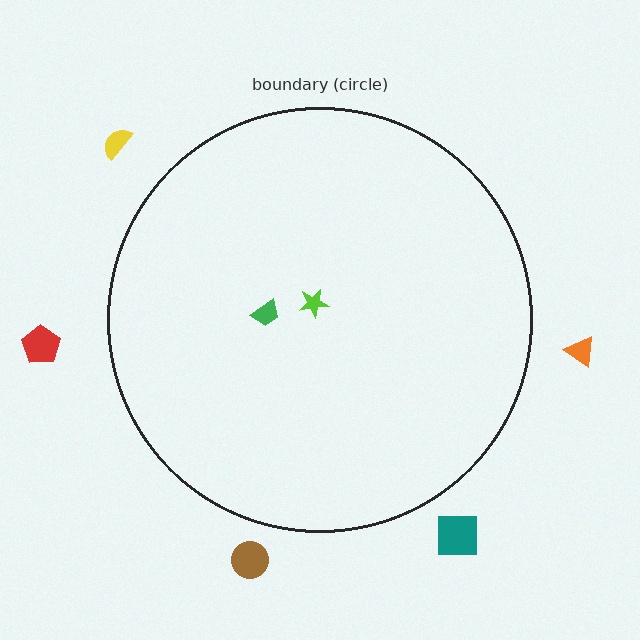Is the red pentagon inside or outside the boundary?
Outside.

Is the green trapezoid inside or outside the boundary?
Inside.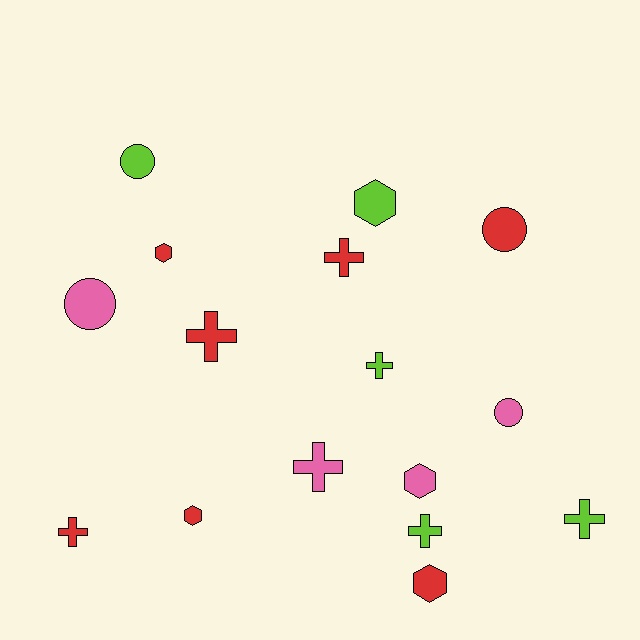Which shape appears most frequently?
Cross, with 7 objects.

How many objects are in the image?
There are 16 objects.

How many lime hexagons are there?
There is 1 lime hexagon.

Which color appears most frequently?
Red, with 7 objects.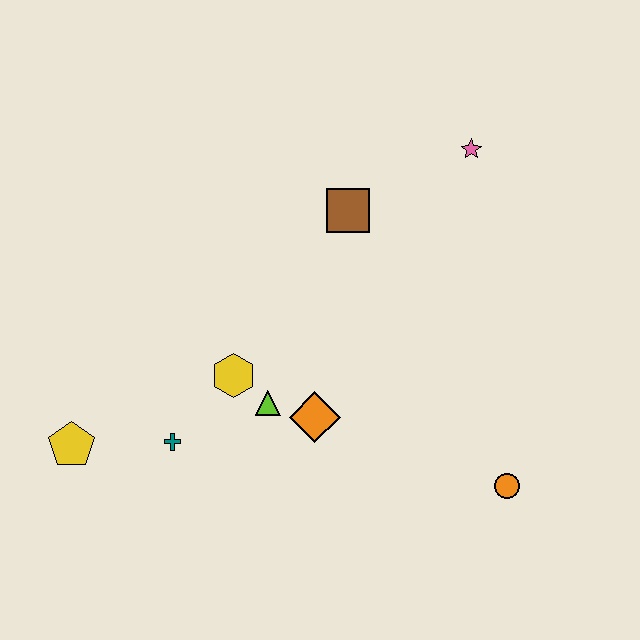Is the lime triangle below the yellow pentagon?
No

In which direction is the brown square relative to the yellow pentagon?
The brown square is to the right of the yellow pentagon.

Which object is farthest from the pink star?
The yellow pentagon is farthest from the pink star.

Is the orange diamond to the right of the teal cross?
Yes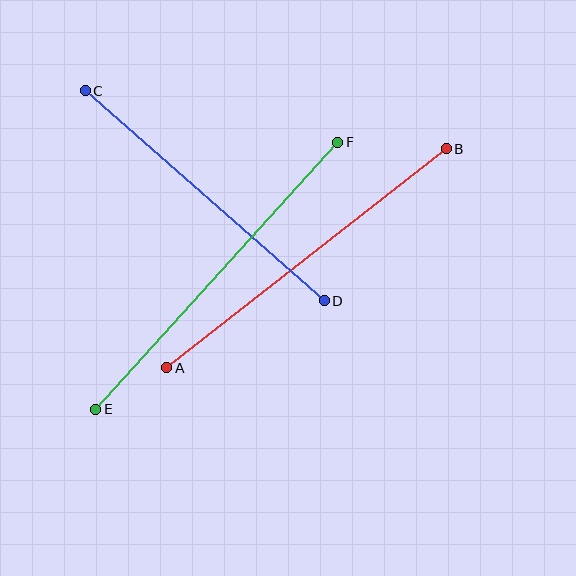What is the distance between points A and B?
The distance is approximately 355 pixels.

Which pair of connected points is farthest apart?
Points E and F are farthest apart.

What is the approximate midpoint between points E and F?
The midpoint is at approximately (217, 276) pixels.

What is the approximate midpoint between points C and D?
The midpoint is at approximately (205, 196) pixels.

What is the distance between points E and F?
The distance is approximately 360 pixels.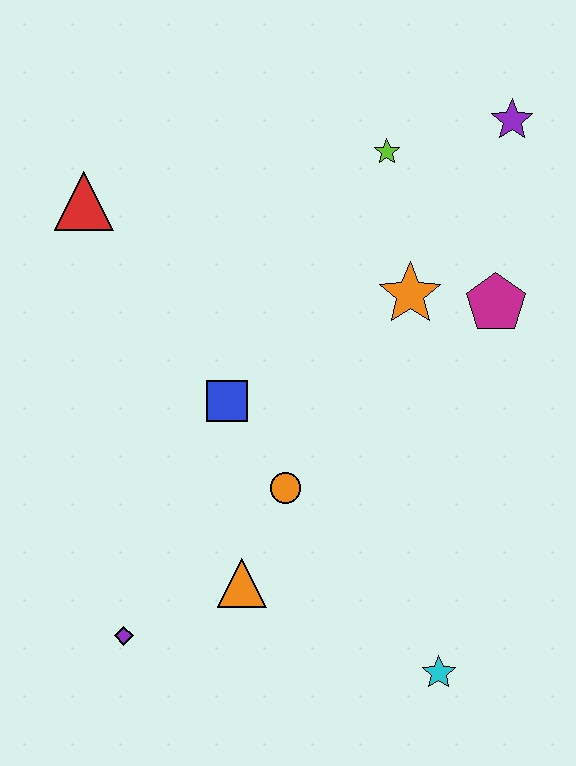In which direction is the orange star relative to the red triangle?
The orange star is to the right of the red triangle.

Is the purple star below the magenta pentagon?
No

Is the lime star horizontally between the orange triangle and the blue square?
No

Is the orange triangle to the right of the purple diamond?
Yes